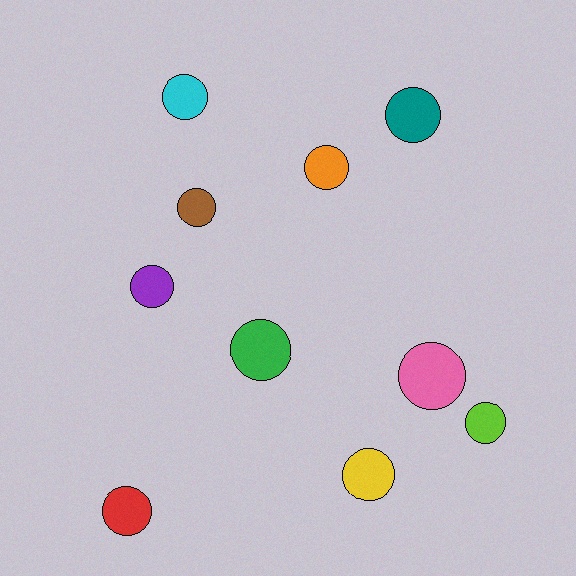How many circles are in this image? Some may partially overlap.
There are 10 circles.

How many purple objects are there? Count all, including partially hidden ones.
There is 1 purple object.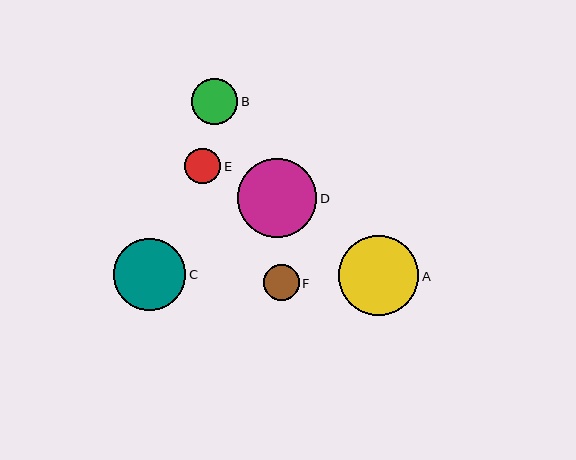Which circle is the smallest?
Circle E is the smallest with a size of approximately 36 pixels.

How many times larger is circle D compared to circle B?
Circle D is approximately 1.7 times the size of circle B.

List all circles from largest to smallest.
From largest to smallest: A, D, C, B, F, E.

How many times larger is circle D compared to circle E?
Circle D is approximately 2.2 times the size of circle E.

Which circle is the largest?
Circle A is the largest with a size of approximately 80 pixels.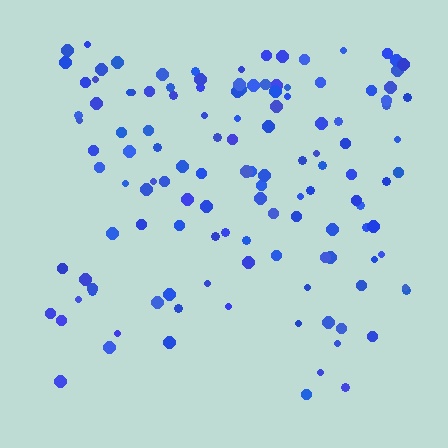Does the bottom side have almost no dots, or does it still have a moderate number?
Still a moderate number, just noticeably fewer than the top.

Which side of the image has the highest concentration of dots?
The top.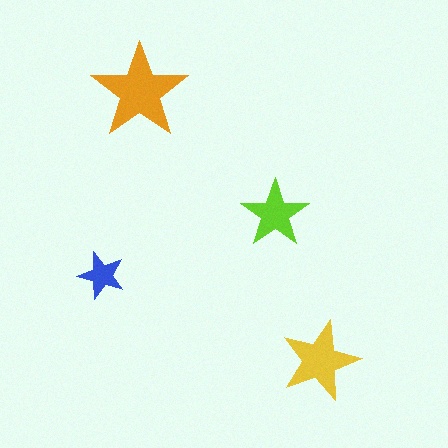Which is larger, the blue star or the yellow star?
The yellow one.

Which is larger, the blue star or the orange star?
The orange one.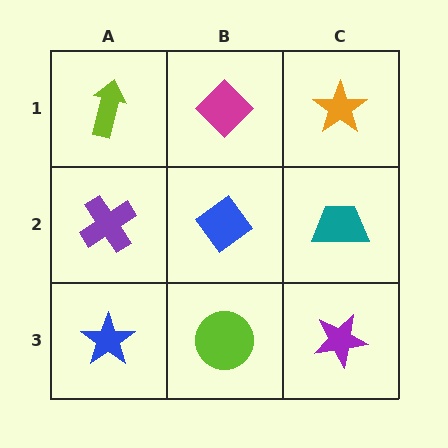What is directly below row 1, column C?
A teal trapezoid.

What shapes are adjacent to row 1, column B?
A blue diamond (row 2, column B), a lime arrow (row 1, column A), an orange star (row 1, column C).